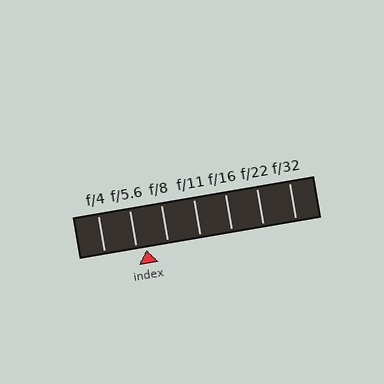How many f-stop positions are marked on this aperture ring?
There are 7 f-stop positions marked.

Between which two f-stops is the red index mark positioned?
The index mark is between f/5.6 and f/8.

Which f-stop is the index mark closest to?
The index mark is closest to f/5.6.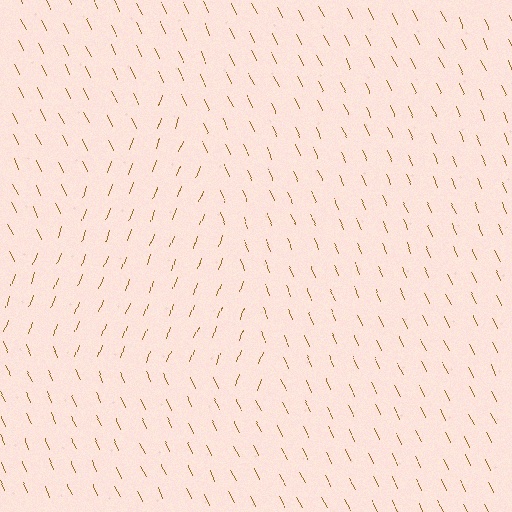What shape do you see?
I see a triangle.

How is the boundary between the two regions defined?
The boundary is defined purely by a change in line orientation (approximately 45 degrees difference). All lines are the same color and thickness.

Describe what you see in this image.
The image is filled with small brown line segments. A triangle region in the image has lines oriented differently from the surrounding lines, creating a visible texture boundary.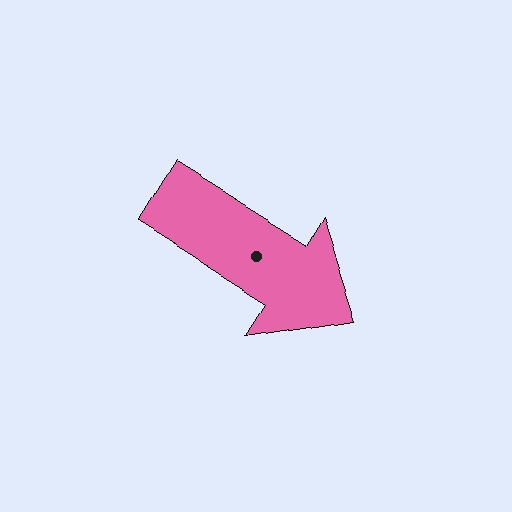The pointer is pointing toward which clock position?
Roughly 4 o'clock.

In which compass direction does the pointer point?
Southeast.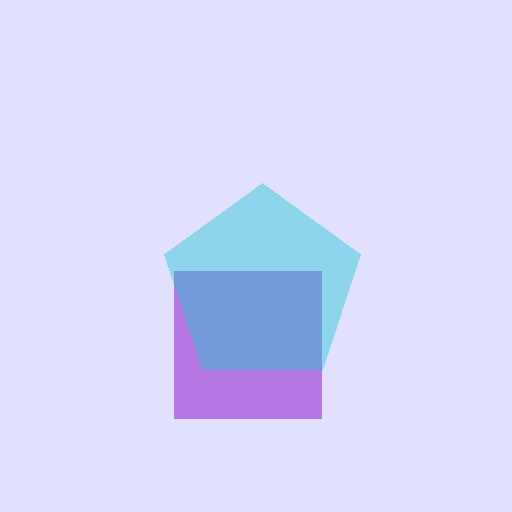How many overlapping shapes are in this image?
There are 2 overlapping shapes in the image.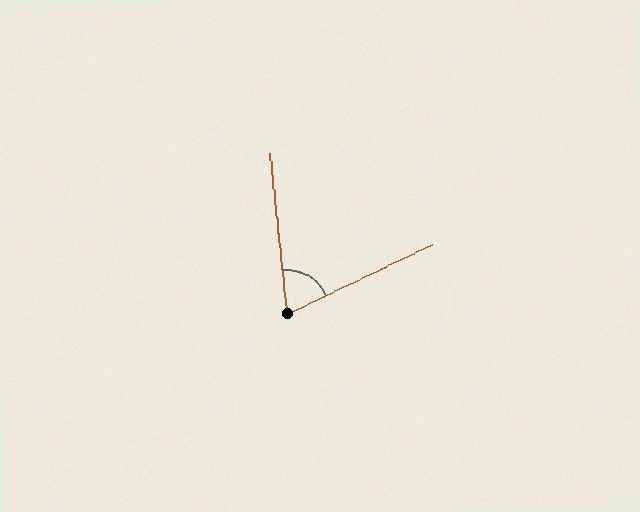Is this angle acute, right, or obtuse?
It is acute.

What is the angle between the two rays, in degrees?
Approximately 70 degrees.